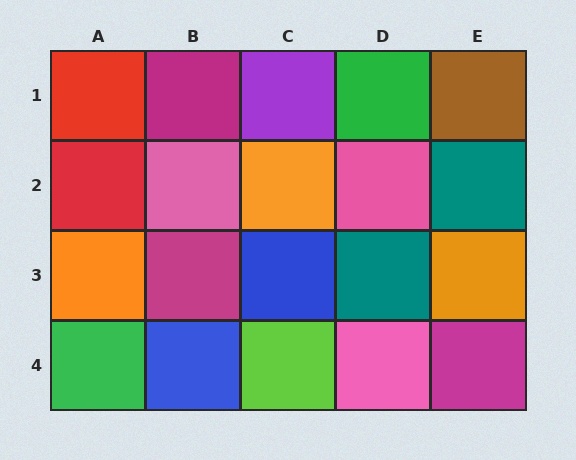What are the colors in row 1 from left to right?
Red, magenta, purple, green, brown.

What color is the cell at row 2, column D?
Pink.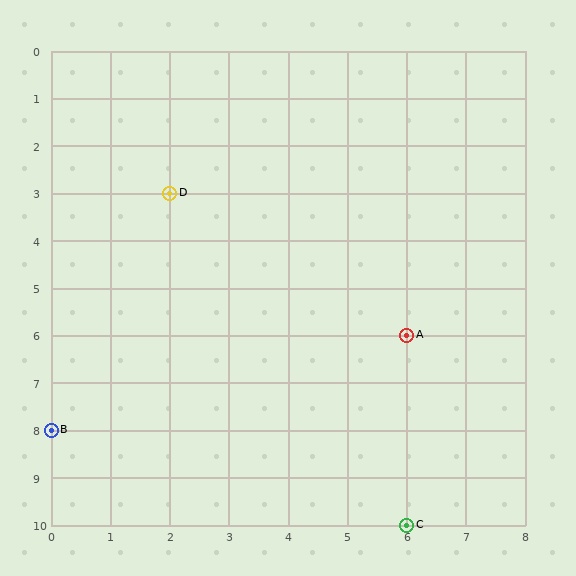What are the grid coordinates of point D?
Point D is at grid coordinates (2, 3).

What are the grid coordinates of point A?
Point A is at grid coordinates (6, 6).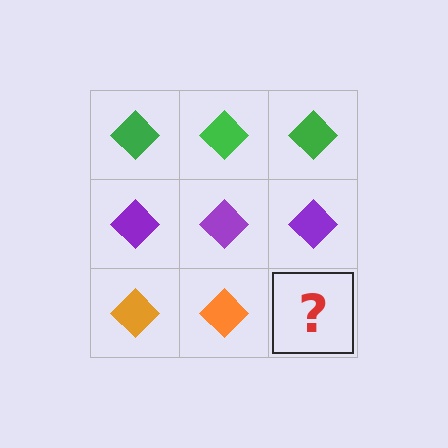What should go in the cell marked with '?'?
The missing cell should contain an orange diamond.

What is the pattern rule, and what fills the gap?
The rule is that each row has a consistent color. The gap should be filled with an orange diamond.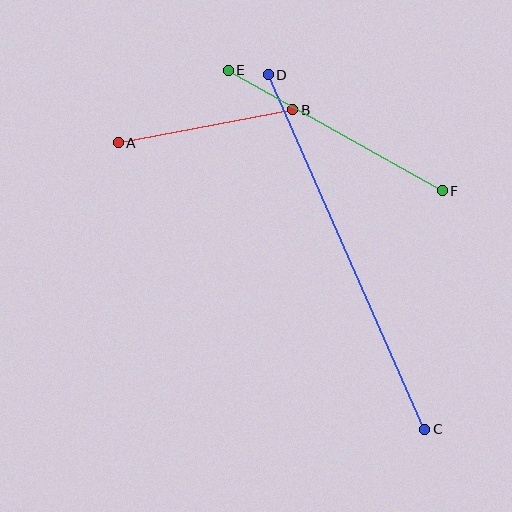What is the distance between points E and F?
The distance is approximately 246 pixels.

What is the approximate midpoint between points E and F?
The midpoint is at approximately (335, 130) pixels.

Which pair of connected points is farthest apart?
Points C and D are farthest apart.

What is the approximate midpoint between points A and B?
The midpoint is at approximately (205, 126) pixels.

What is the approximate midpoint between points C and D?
The midpoint is at approximately (346, 252) pixels.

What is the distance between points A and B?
The distance is approximately 178 pixels.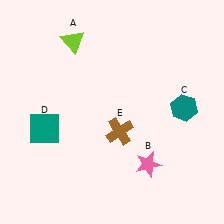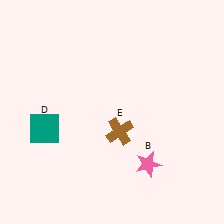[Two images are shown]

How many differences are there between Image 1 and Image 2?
There are 2 differences between the two images.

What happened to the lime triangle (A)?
The lime triangle (A) was removed in Image 2. It was in the top-left area of Image 1.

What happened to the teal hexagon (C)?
The teal hexagon (C) was removed in Image 2. It was in the top-right area of Image 1.